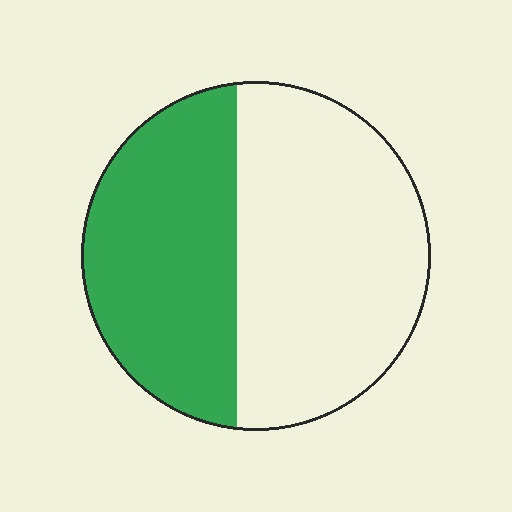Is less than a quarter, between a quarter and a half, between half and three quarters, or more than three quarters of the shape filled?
Between a quarter and a half.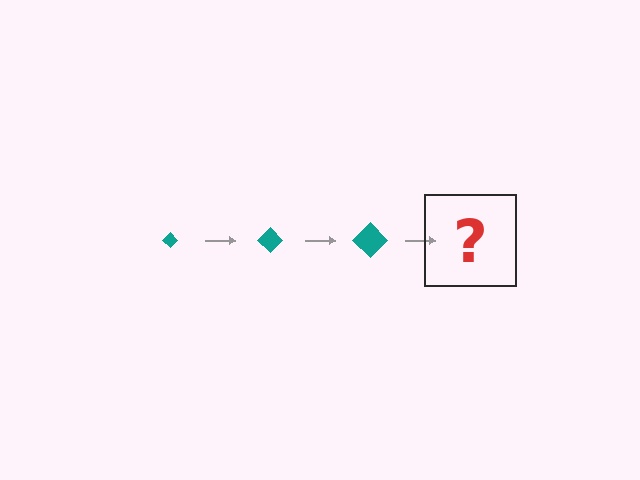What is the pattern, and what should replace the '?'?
The pattern is that the diamond gets progressively larger each step. The '?' should be a teal diamond, larger than the previous one.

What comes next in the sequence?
The next element should be a teal diamond, larger than the previous one.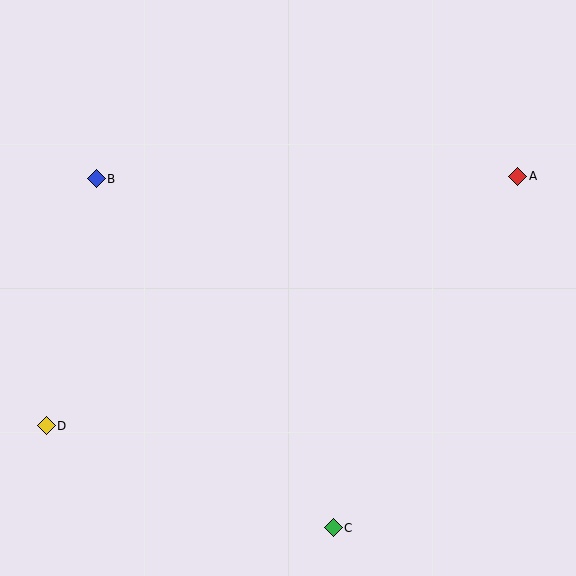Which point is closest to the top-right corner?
Point A is closest to the top-right corner.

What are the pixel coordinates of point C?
Point C is at (333, 528).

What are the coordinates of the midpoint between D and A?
The midpoint between D and A is at (282, 301).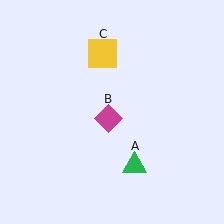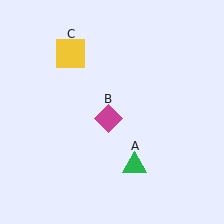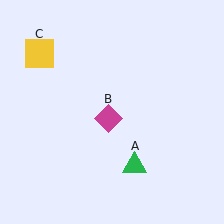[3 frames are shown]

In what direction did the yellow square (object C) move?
The yellow square (object C) moved left.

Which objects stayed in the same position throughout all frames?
Green triangle (object A) and magenta diamond (object B) remained stationary.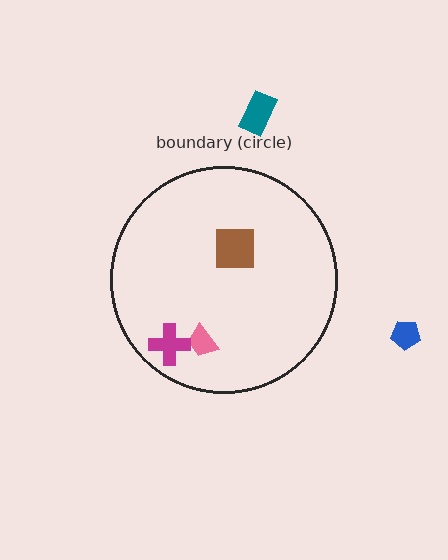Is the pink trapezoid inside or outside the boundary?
Inside.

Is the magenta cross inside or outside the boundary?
Inside.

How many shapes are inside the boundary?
3 inside, 2 outside.